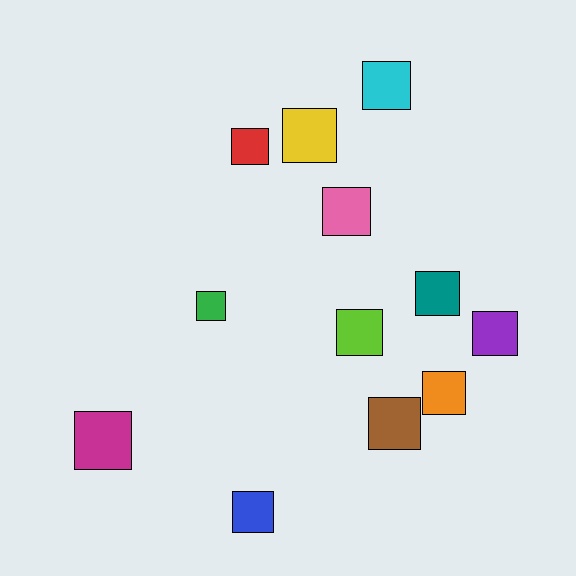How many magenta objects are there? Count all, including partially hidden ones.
There is 1 magenta object.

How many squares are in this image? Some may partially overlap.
There are 12 squares.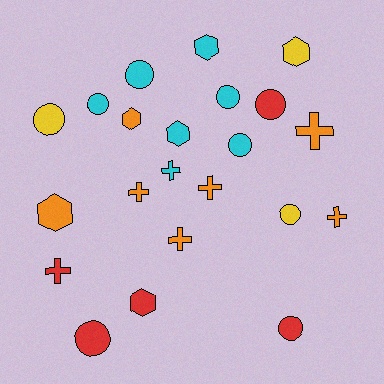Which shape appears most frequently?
Circle, with 9 objects.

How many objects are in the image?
There are 22 objects.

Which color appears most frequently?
Cyan, with 7 objects.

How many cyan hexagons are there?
There are 2 cyan hexagons.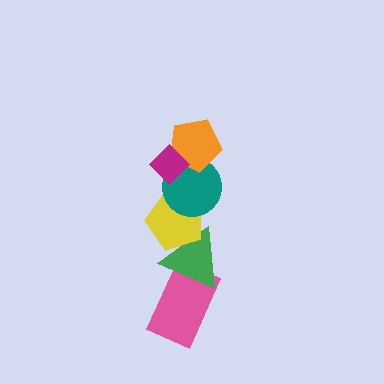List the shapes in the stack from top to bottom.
From top to bottom: the magenta diamond, the orange pentagon, the teal circle, the yellow pentagon, the green triangle, the pink rectangle.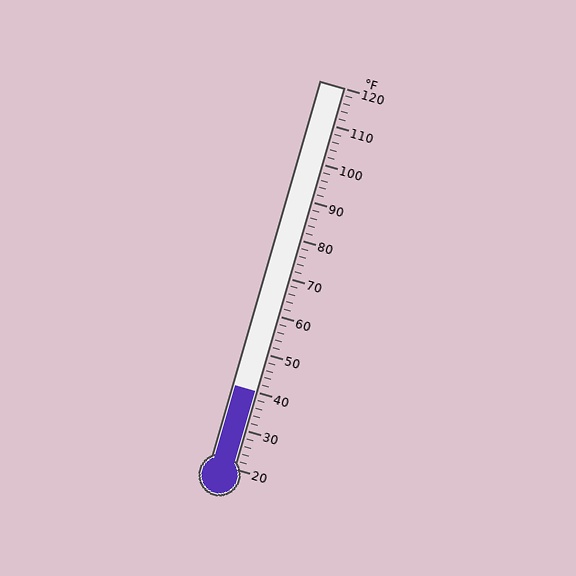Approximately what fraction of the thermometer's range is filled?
The thermometer is filled to approximately 20% of its range.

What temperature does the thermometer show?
The thermometer shows approximately 40°F.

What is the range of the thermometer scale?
The thermometer scale ranges from 20°F to 120°F.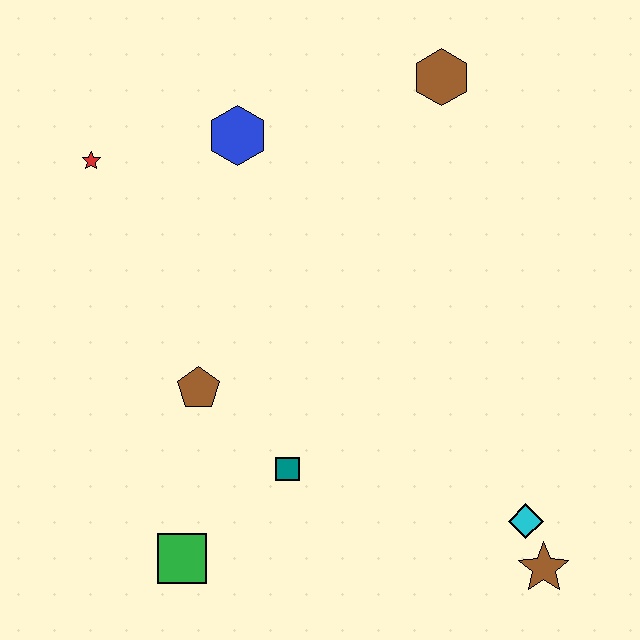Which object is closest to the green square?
The teal square is closest to the green square.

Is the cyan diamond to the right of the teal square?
Yes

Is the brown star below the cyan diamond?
Yes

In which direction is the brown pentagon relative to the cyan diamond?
The brown pentagon is to the left of the cyan diamond.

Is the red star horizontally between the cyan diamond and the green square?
No